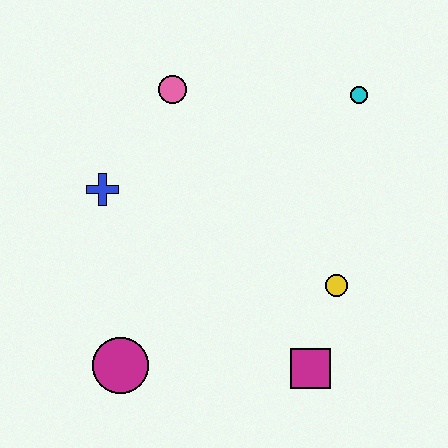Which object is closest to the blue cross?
The pink circle is closest to the blue cross.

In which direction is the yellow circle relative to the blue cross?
The yellow circle is to the right of the blue cross.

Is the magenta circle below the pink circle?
Yes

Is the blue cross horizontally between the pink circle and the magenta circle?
No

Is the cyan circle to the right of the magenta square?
Yes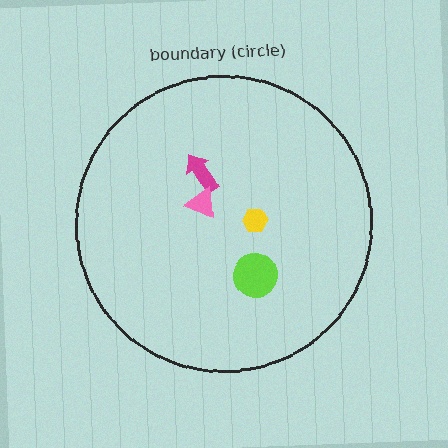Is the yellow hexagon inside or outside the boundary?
Inside.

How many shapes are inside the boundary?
4 inside, 0 outside.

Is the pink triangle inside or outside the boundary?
Inside.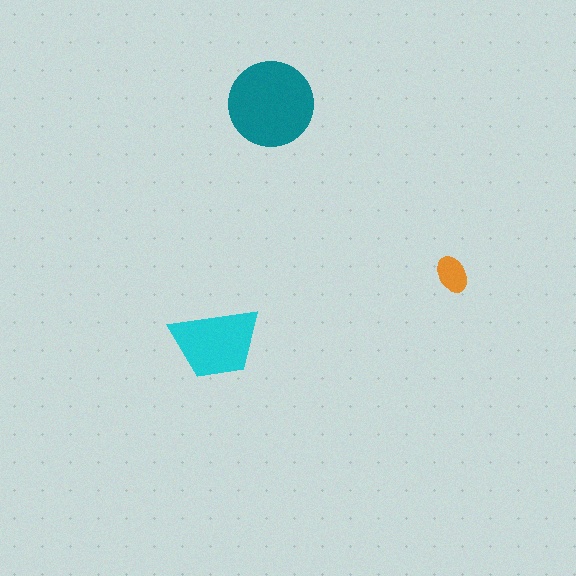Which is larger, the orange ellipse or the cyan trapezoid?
The cyan trapezoid.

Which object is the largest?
The teal circle.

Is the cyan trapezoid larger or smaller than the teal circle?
Smaller.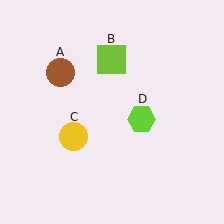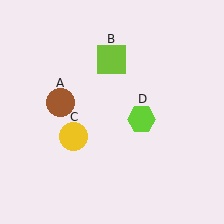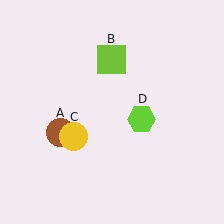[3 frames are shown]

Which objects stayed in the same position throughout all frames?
Lime square (object B) and yellow circle (object C) and lime hexagon (object D) remained stationary.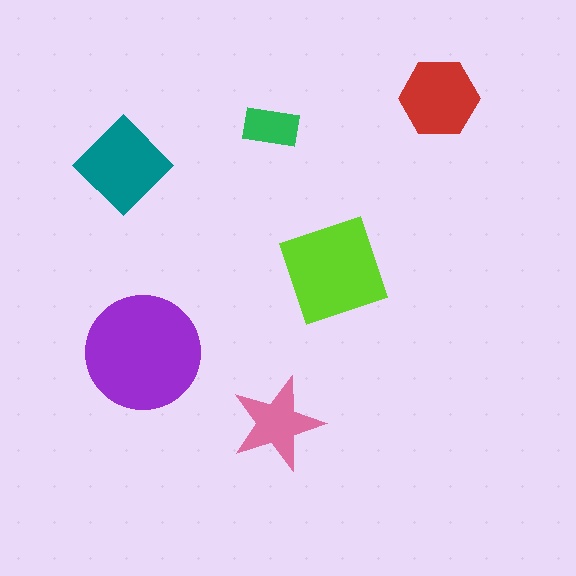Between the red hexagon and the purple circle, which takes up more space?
The purple circle.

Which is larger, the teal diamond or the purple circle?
The purple circle.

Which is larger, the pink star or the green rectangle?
The pink star.